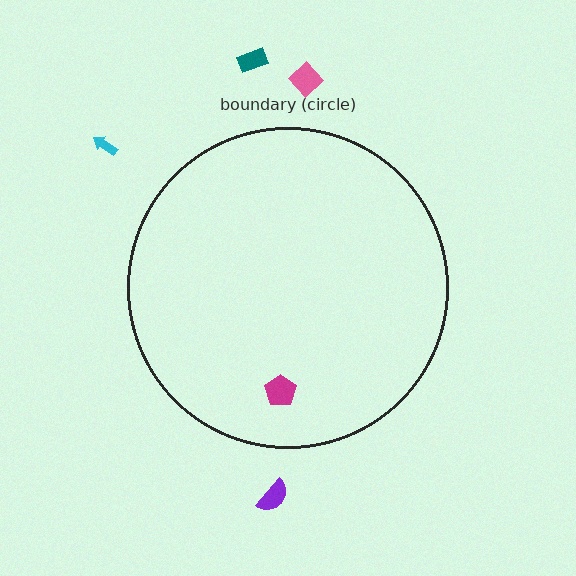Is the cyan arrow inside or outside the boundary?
Outside.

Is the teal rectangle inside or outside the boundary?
Outside.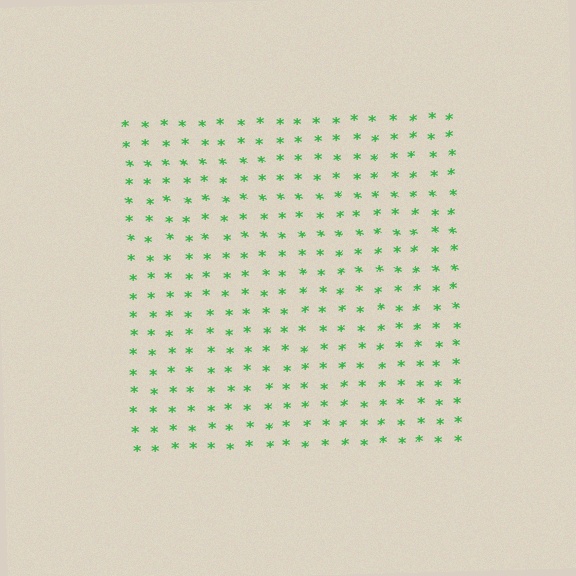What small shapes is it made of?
It is made of small asterisks.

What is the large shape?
The large shape is a square.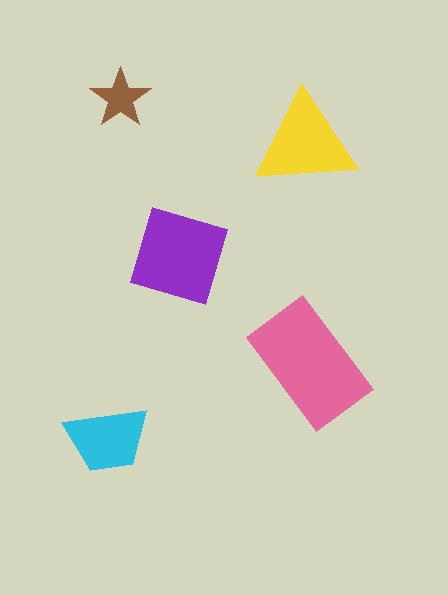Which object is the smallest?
The brown star.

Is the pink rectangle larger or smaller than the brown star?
Larger.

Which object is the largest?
The pink rectangle.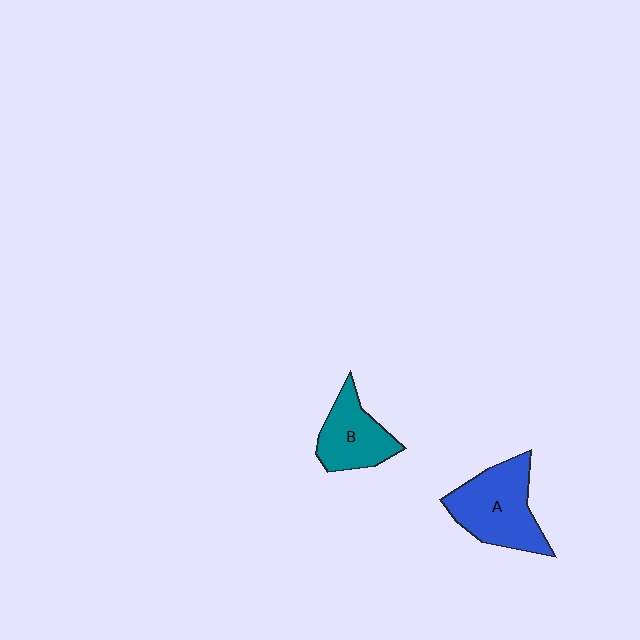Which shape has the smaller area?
Shape B (teal).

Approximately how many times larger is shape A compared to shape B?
Approximately 1.4 times.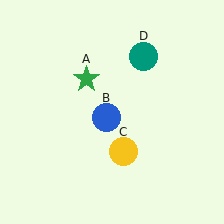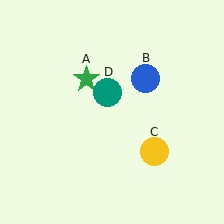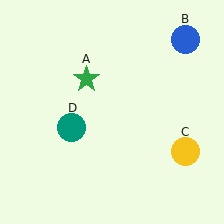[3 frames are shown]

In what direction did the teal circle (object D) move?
The teal circle (object D) moved down and to the left.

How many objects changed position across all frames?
3 objects changed position: blue circle (object B), yellow circle (object C), teal circle (object D).